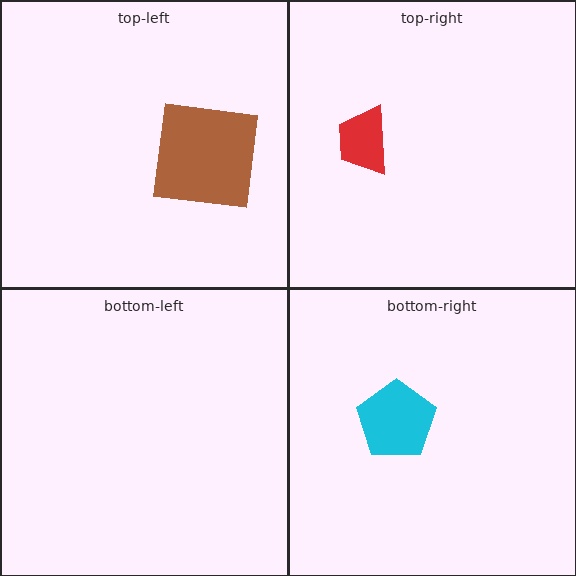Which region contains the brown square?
The top-left region.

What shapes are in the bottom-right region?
The cyan pentagon.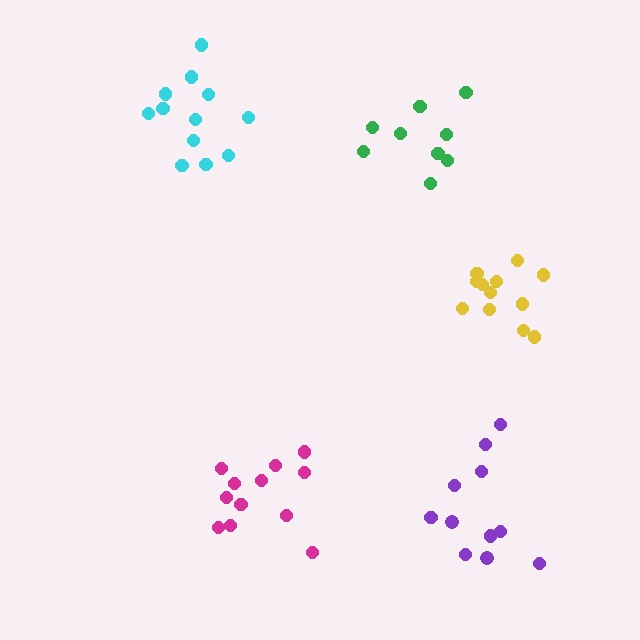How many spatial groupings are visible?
There are 5 spatial groupings.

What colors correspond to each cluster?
The clusters are colored: magenta, green, yellow, purple, cyan.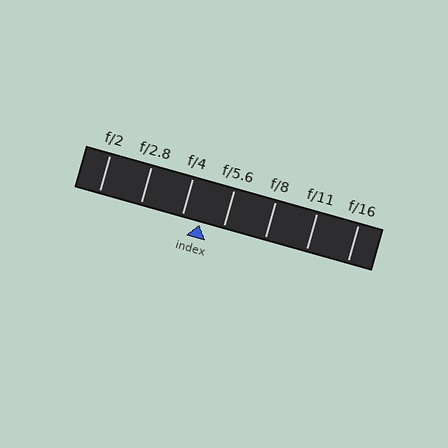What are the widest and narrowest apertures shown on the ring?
The widest aperture shown is f/2 and the narrowest is f/16.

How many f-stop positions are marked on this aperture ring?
There are 7 f-stop positions marked.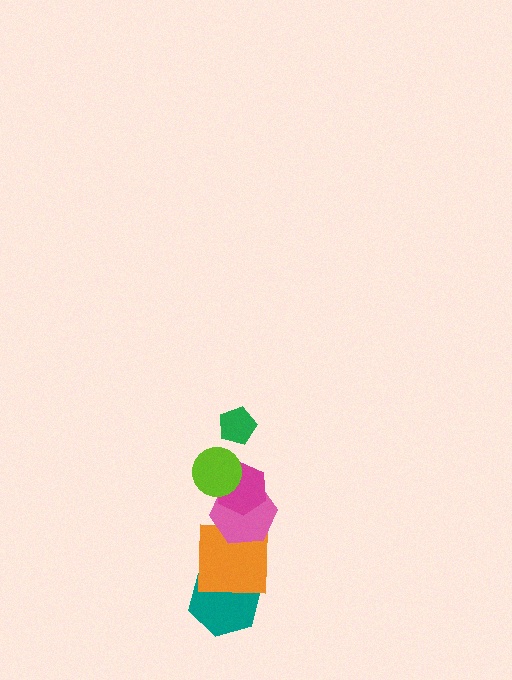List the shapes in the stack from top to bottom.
From top to bottom: the green pentagon, the lime circle, the magenta hexagon, the pink hexagon, the orange square, the teal hexagon.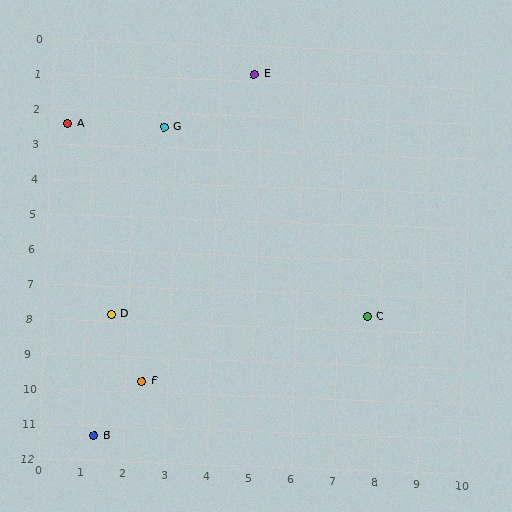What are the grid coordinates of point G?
Point G is at approximately (2.7, 2.4).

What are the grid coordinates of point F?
Point F is at approximately (2.4, 9.7).